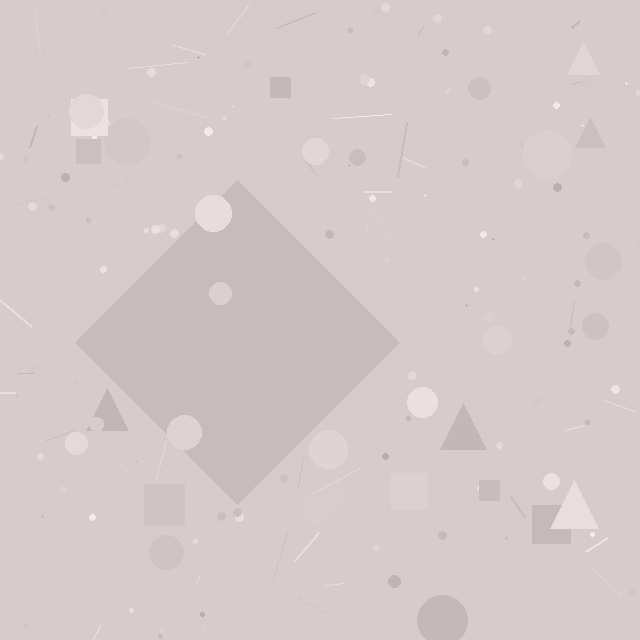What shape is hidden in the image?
A diamond is hidden in the image.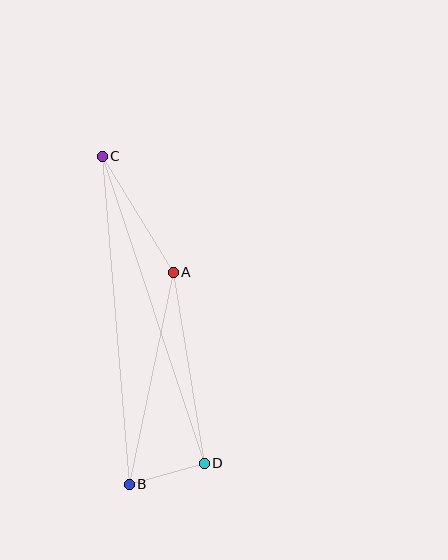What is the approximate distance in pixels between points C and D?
The distance between C and D is approximately 323 pixels.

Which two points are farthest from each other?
Points B and C are farthest from each other.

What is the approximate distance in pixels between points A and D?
The distance between A and D is approximately 194 pixels.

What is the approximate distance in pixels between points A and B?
The distance between A and B is approximately 217 pixels.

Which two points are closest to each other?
Points B and D are closest to each other.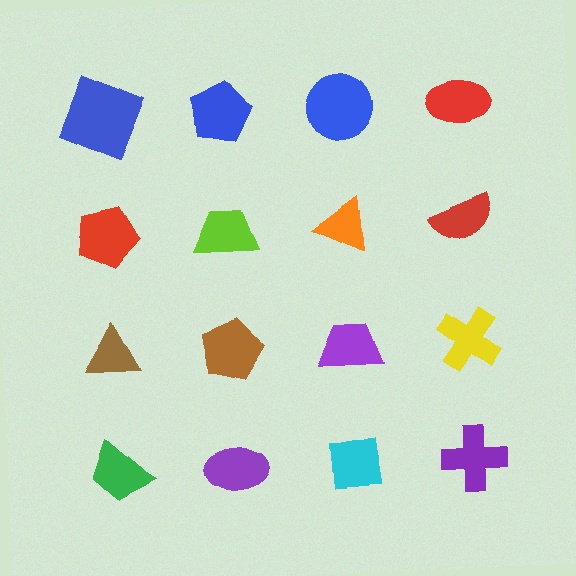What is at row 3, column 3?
A purple trapezoid.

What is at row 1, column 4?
A red ellipse.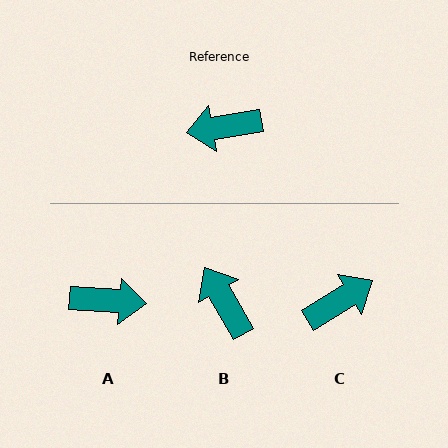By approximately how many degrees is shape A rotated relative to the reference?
Approximately 167 degrees counter-clockwise.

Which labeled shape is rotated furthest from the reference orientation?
A, about 167 degrees away.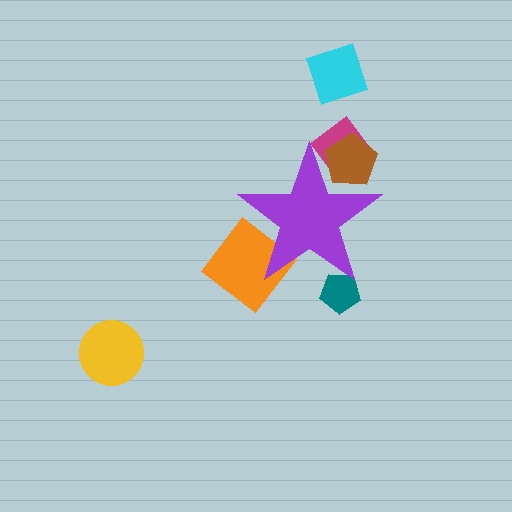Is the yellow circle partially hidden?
No, the yellow circle is fully visible.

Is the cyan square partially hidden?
No, the cyan square is fully visible.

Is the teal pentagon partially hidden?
Yes, the teal pentagon is partially hidden behind the purple star.